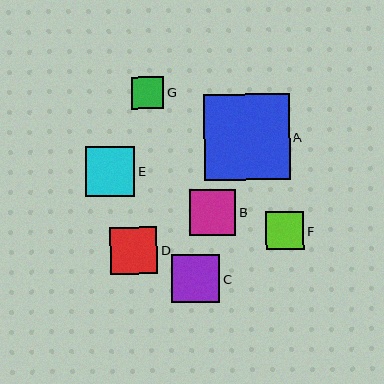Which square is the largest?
Square A is the largest with a size of approximately 86 pixels.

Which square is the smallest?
Square G is the smallest with a size of approximately 32 pixels.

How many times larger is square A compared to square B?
Square A is approximately 1.9 times the size of square B.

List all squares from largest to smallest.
From largest to smallest: A, E, C, D, B, F, G.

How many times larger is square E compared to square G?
Square E is approximately 1.5 times the size of square G.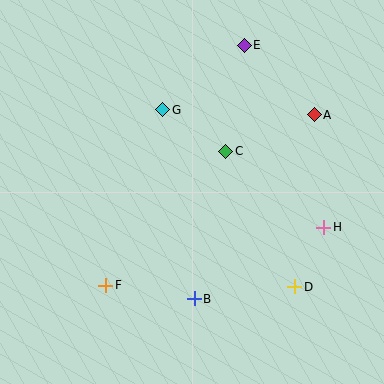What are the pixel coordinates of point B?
Point B is at (194, 299).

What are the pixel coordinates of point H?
Point H is at (324, 227).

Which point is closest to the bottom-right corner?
Point D is closest to the bottom-right corner.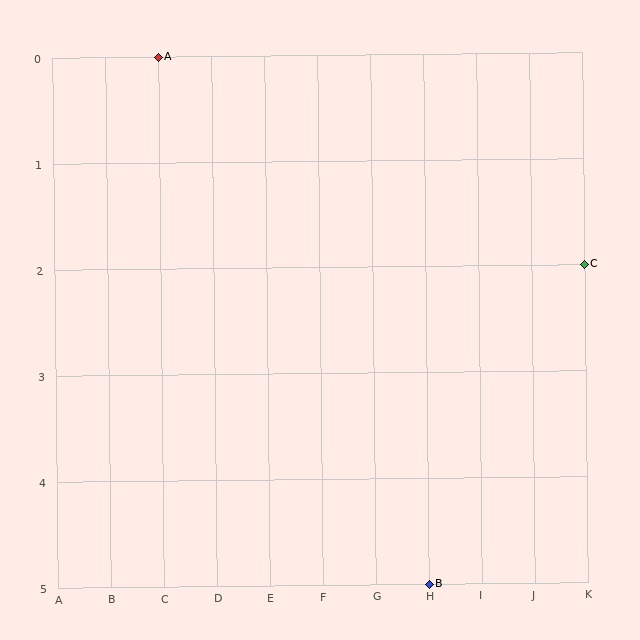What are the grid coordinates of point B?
Point B is at grid coordinates (H, 5).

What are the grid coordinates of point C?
Point C is at grid coordinates (K, 2).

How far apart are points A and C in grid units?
Points A and C are 8 columns and 2 rows apart (about 8.2 grid units diagonally).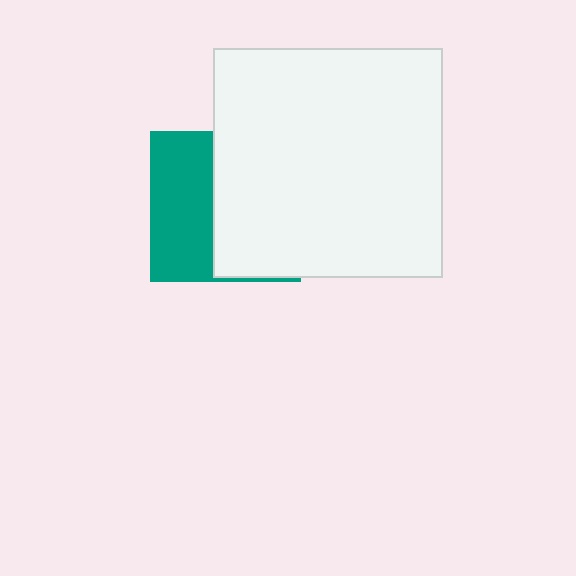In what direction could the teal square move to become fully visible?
The teal square could move left. That would shift it out from behind the white square entirely.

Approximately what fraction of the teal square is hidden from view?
Roughly 56% of the teal square is hidden behind the white square.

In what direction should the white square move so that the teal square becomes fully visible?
The white square should move right. That is the shortest direction to clear the overlap and leave the teal square fully visible.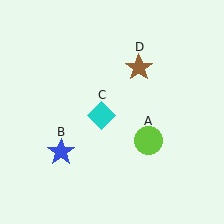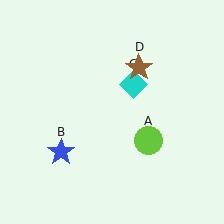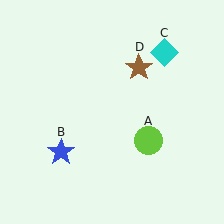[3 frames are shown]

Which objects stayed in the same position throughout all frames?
Lime circle (object A) and blue star (object B) and brown star (object D) remained stationary.